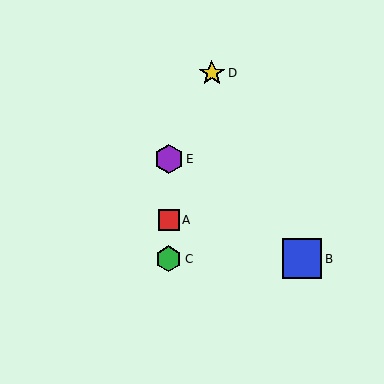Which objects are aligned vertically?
Objects A, C, E are aligned vertically.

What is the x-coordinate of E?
Object E is at x≈169.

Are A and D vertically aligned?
No, A is at x≈169 and D is at x≈212.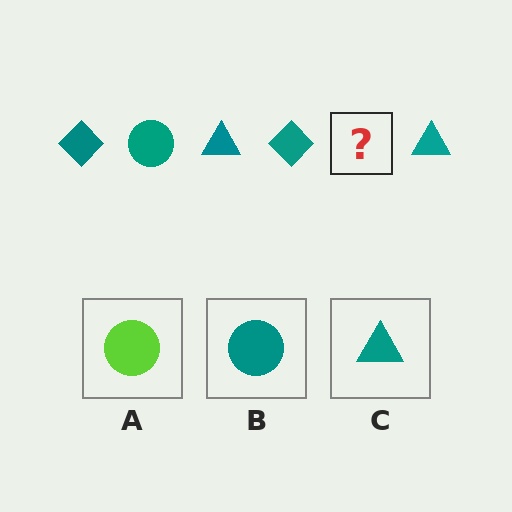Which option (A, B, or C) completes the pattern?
B.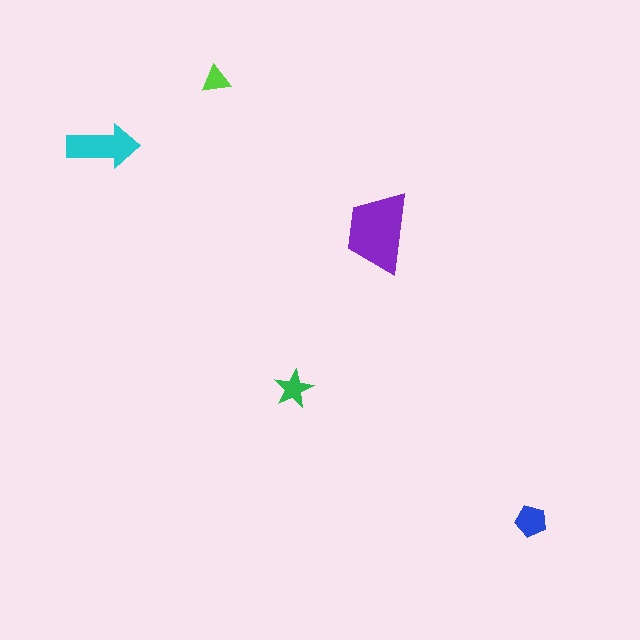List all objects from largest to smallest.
The purple trapezoid, the cyan arrow, the blue pentagon, the green star, the lime triangle.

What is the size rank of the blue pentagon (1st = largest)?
3rd.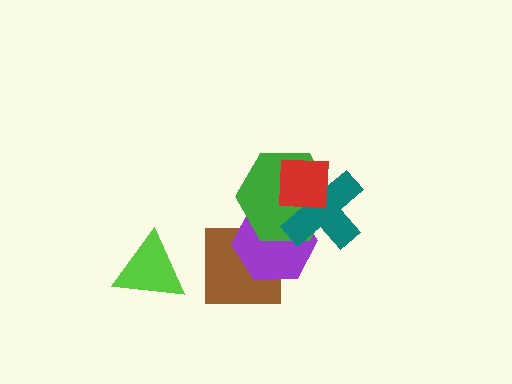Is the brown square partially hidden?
Yes, it is partially covered by another shape.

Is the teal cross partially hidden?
Yes, it is partially covered by another shape.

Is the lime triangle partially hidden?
No, no other shape covers it.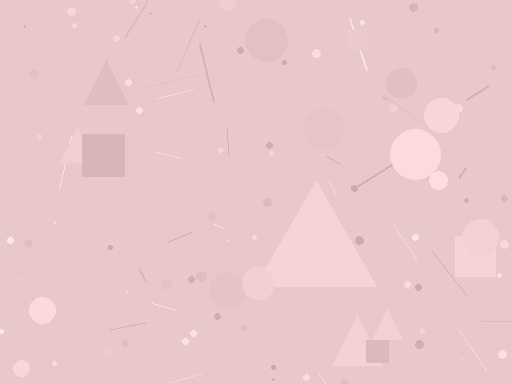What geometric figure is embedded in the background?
A triangle is embedded in the background.